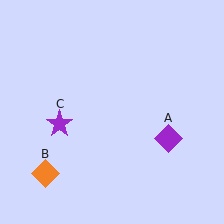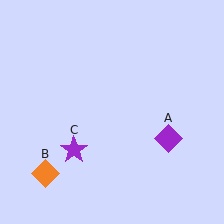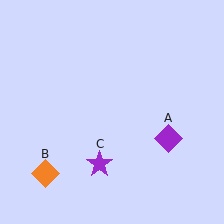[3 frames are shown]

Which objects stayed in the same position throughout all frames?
Purple diamond (object A) and orange diamond (object B) remained stationary.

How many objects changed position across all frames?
1 object changed position: purple star (object C).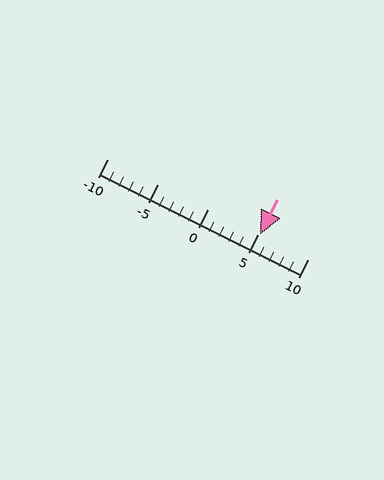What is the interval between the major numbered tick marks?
The major tick marks are spaced 5 units apart.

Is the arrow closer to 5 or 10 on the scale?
The arrow is closer to 5.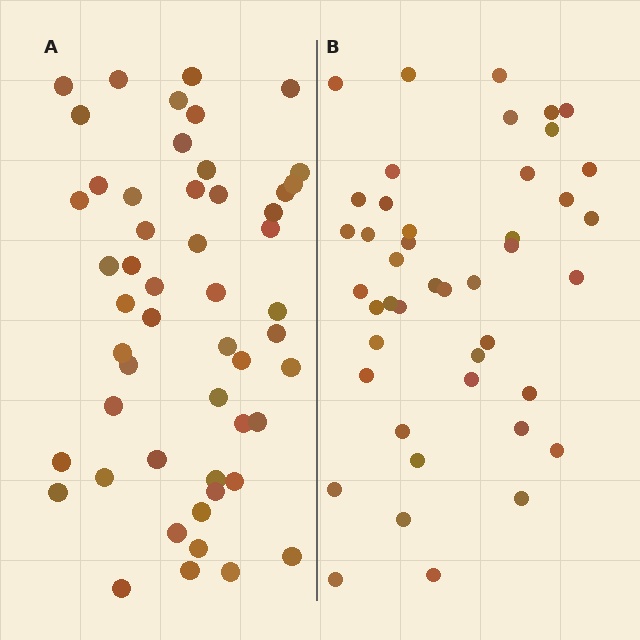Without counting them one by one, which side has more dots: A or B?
Region A (the left region) has more dots.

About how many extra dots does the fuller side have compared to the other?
Region A has roughly 8 or so more dots than region B.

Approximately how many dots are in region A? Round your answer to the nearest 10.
About 50 dots. (The exact count is 52, which rounds to 50.)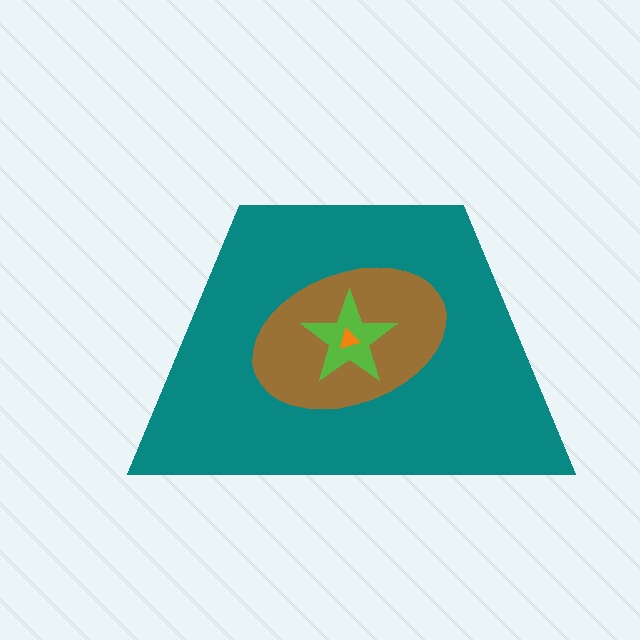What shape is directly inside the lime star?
The orange triangle.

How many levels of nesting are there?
4.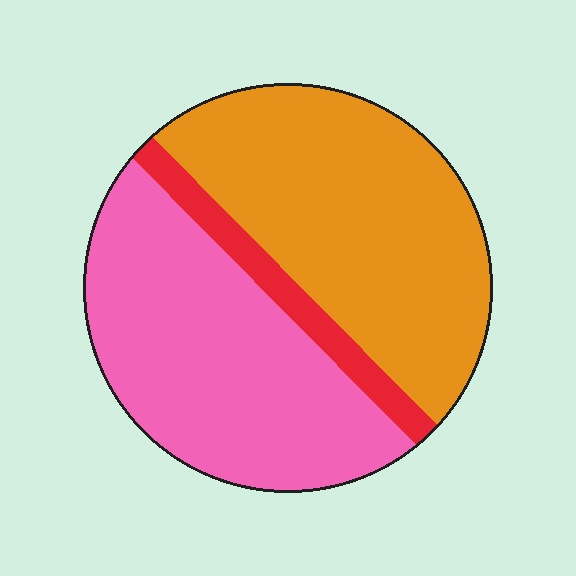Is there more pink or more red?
Pink.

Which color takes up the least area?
Red, at roughly 10%.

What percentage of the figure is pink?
Pink covers about 45% of the figure.